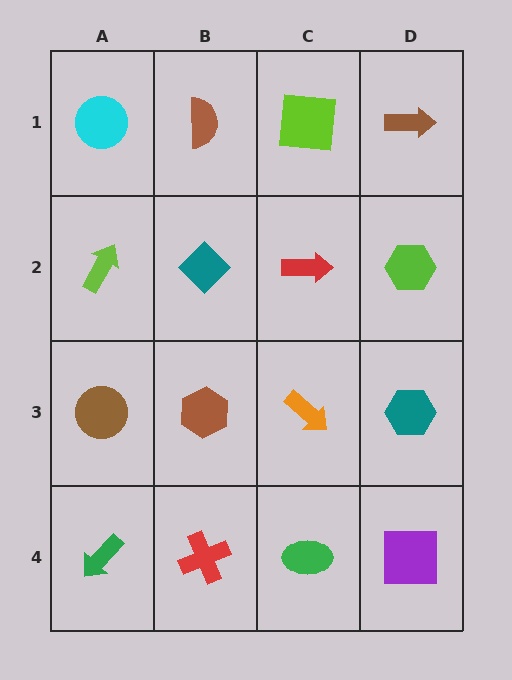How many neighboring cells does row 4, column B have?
3.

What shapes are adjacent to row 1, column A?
A lime arrow (row 2, column A), a brown semicircle (row 1, column B).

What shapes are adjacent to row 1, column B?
A teal diamond (row 2, column B), a cyan circle (row 1, column A), a lime square (row 1, column C).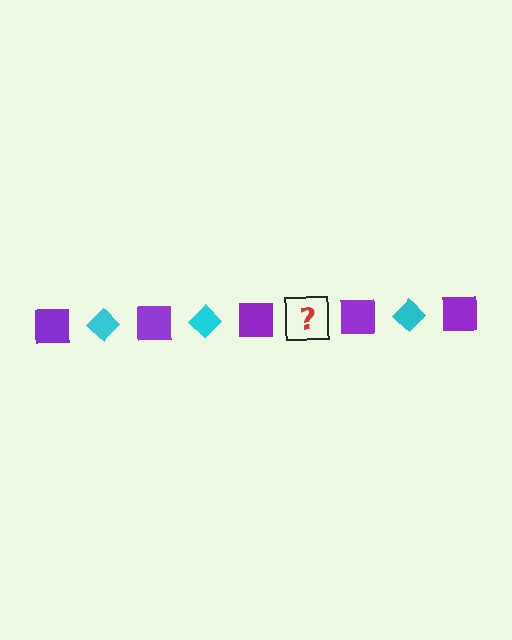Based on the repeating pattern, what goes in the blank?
The blank should be a cyan diamond.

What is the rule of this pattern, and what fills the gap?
The rule is that the pattern alternates between purple square and cyan diamond. The gap should be filled with a cyan diamond.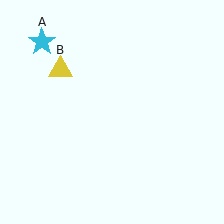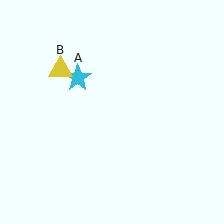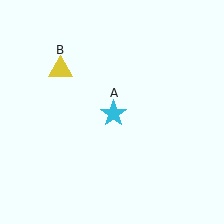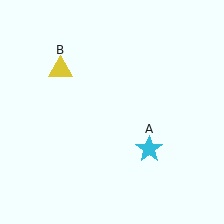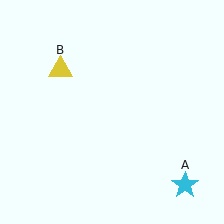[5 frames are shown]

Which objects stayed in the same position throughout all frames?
Yellow triangle (object B) remained stationary.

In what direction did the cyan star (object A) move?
The cyan star (object A) moved down and to the right.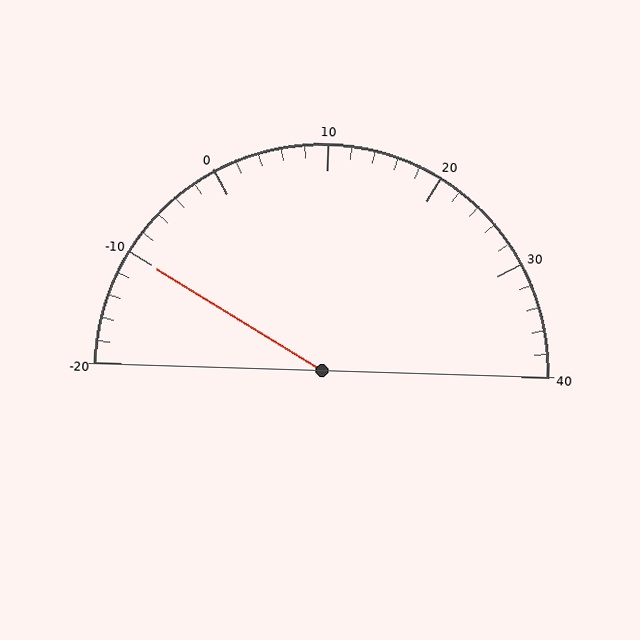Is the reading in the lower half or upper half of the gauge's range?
The reading is in the lower half of the range (-20 to 40).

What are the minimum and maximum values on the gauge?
The gauge ranges from -20 to 40.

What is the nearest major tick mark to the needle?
The nearest major tick mark is -10.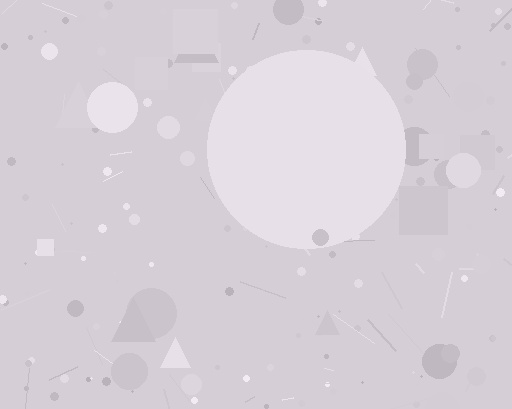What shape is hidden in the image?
A circle is hidden in the image.